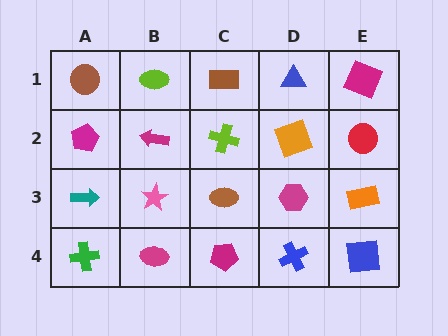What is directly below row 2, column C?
A brown ellipse.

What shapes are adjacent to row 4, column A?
A teal arrow (row 3, column A), a magenta ellipse (row 4, column B).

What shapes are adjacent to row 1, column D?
An orange square (row 2, column D), a brown rectangle (row 1, column C), a magenta square (row 1, column E).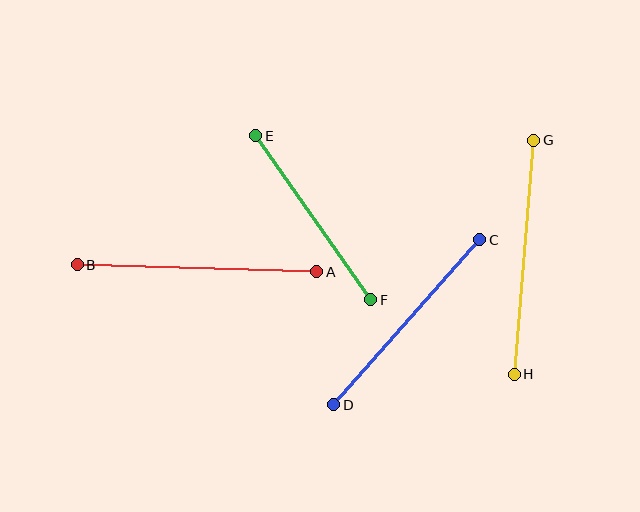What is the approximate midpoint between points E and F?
The midpoint is at approximately (313, 218) pixels.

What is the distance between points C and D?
The distance is approximately 220 pixels.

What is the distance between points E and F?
The distance is approximately 200 pixels.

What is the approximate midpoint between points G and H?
The midpoint is at approximately (524, 257) pixels.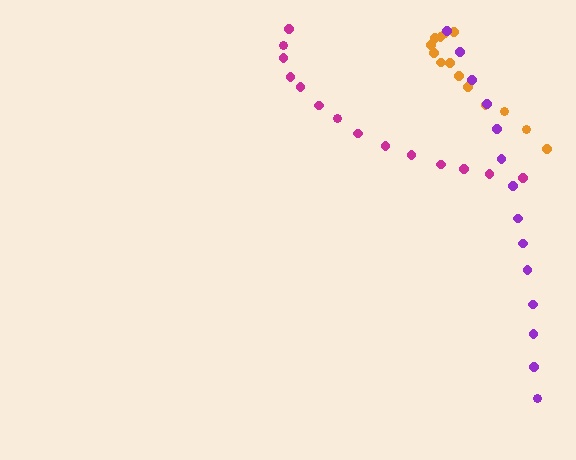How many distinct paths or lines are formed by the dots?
There are 3 distinct paths.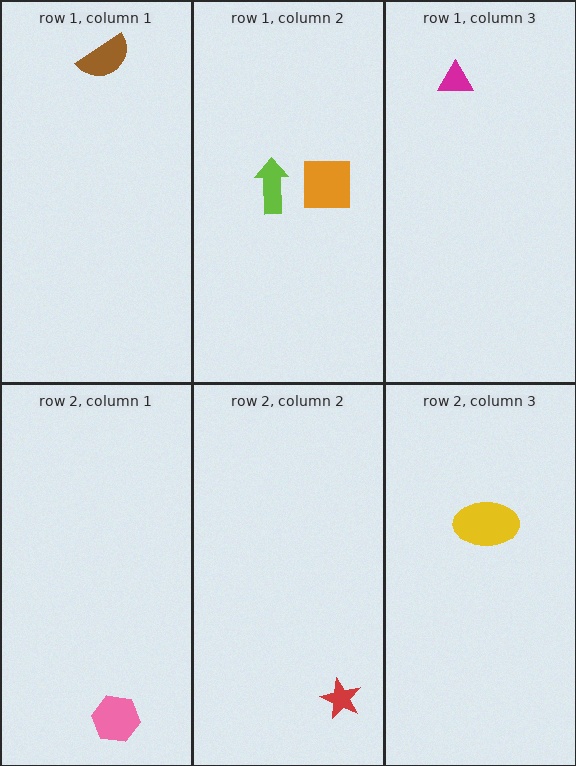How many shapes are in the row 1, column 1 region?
1.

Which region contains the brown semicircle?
The row 1, column 1 region.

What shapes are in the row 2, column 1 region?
The pink hexagon.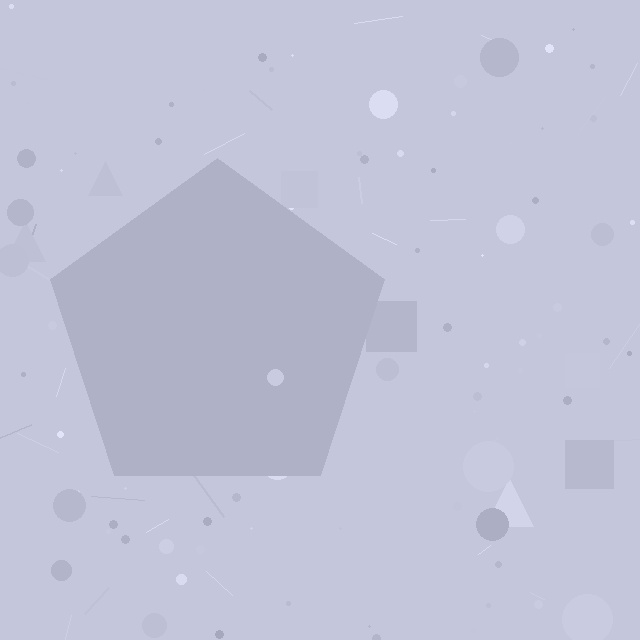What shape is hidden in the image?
A pentagon is hidden in the image.